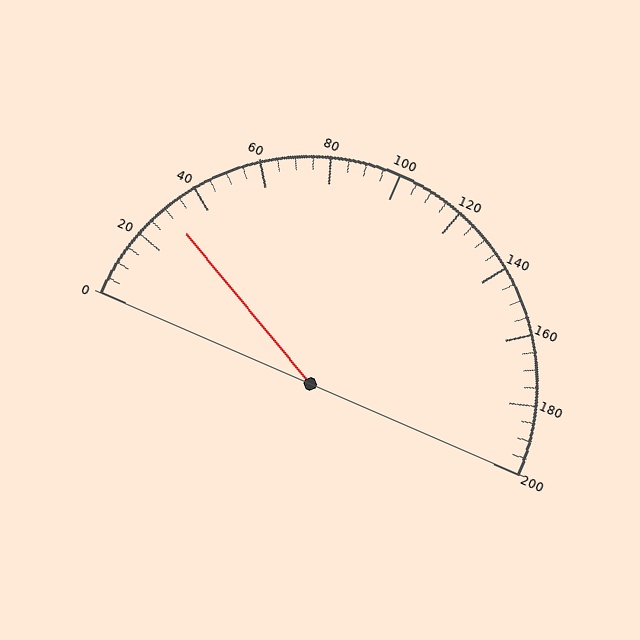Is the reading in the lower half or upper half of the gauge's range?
The reading is in the lower half of the range (0 to 200).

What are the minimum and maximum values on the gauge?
The gauge ranges from 0 to 200.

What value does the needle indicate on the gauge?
The needle indicates approximately 30.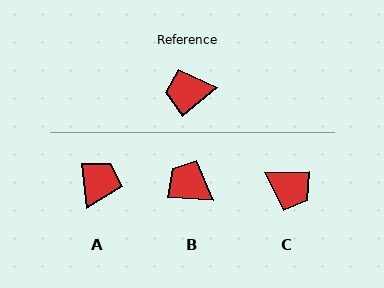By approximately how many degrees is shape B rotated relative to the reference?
Approximately 43 degrees clockwise.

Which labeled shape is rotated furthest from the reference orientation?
C, about 141 degrees away.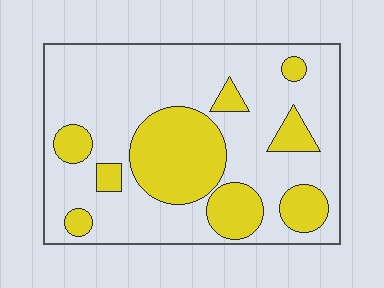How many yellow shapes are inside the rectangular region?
9.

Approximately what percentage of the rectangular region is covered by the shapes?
Approximately 30%.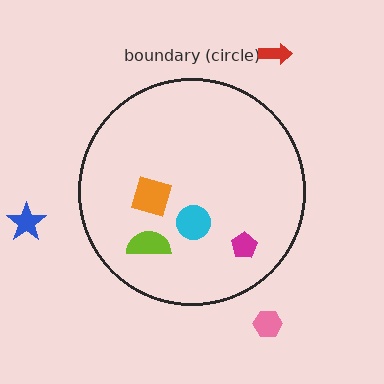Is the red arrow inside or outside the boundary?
Outside.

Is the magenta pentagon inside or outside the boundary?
Inside.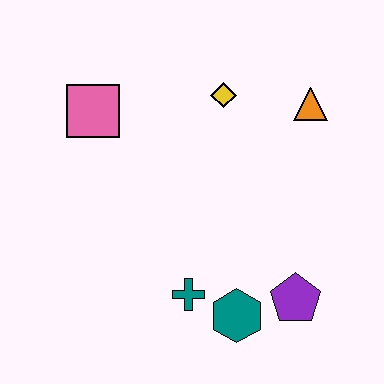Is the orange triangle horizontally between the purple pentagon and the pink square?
No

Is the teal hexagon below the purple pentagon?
Yes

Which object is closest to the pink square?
The yellow diamond is closest to the pink square.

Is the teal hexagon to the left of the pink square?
No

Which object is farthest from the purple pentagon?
The pink square is farthest from the purple pentagon.